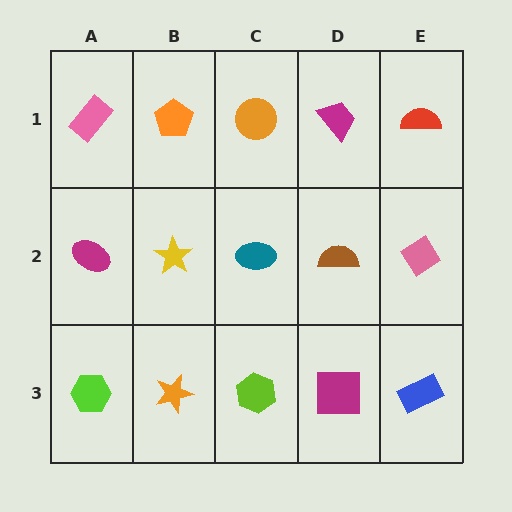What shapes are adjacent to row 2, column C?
An orange circle (row 1, column C), a lime hexagon (row 3, column C), a yellow star (row 2, column B), a brown semicircle (row 2, column D).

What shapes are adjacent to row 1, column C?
A teal ellipse (row 2, column C), an orange pentagon (row 1, column B), a magenta trapezoid (row 1, column D).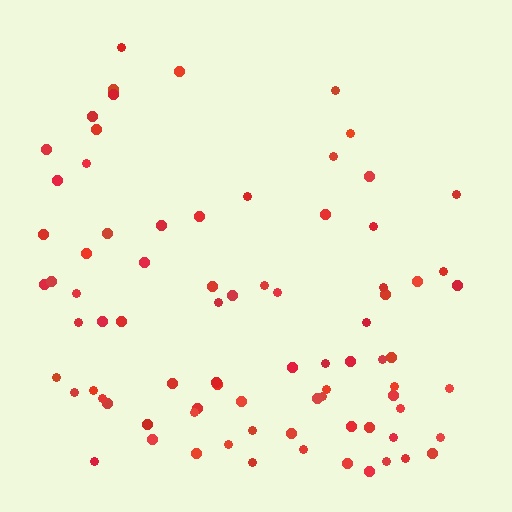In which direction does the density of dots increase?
From top to bottom, with the bottom side densest.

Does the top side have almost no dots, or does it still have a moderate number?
Still a moderate number, just noticeably fewer than the bottom.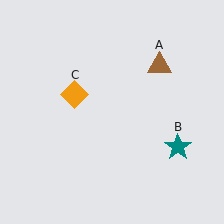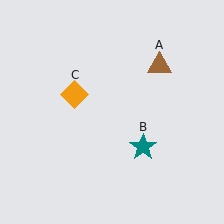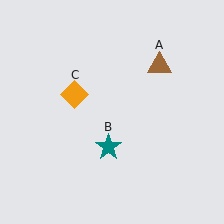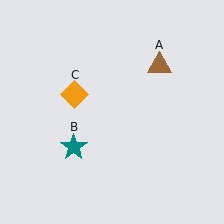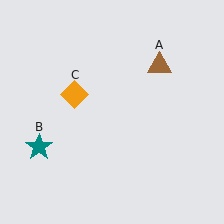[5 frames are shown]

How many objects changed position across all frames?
1 object changed position: teal star (object B).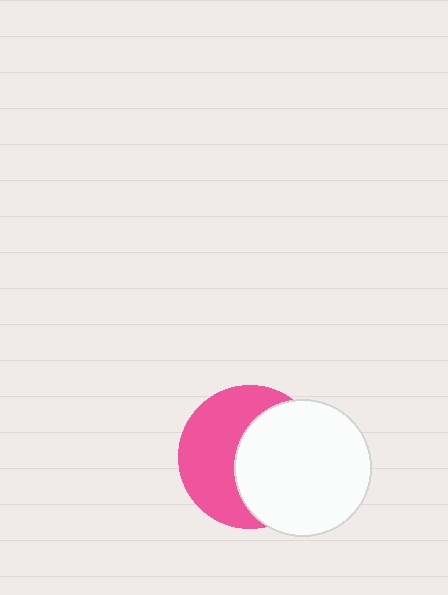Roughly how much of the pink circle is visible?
About half of it is visible (roughly 50%).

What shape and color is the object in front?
The object in front is a white circle.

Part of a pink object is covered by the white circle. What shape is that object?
It is a circle.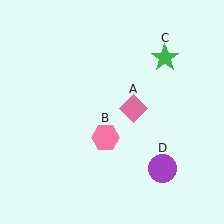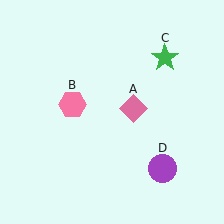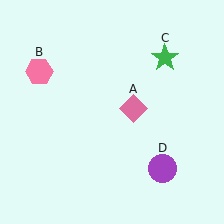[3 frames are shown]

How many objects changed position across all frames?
1 object changed position: pink hexagon (object B).